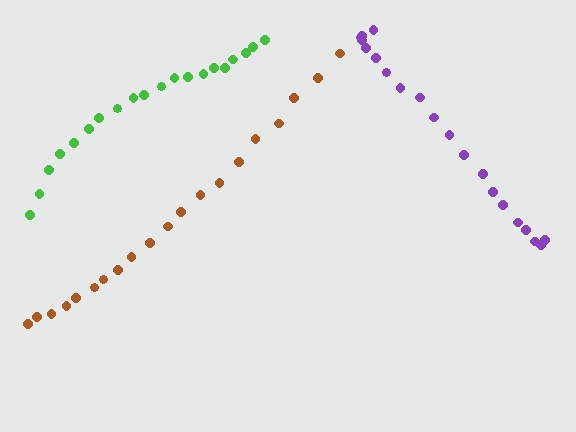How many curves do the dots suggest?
There are 3 distinct paths.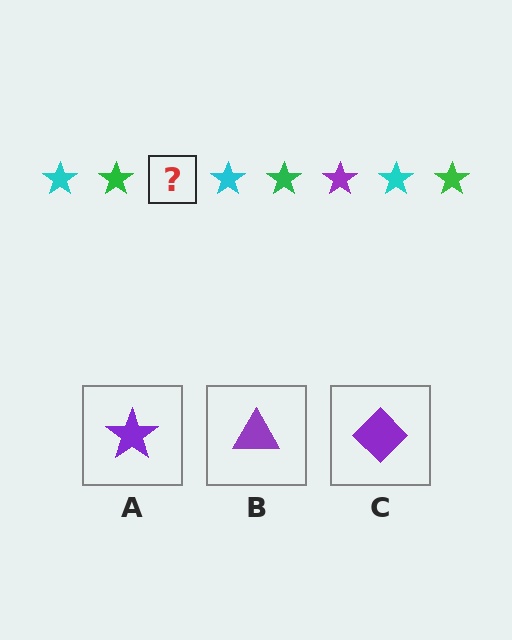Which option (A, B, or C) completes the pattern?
A.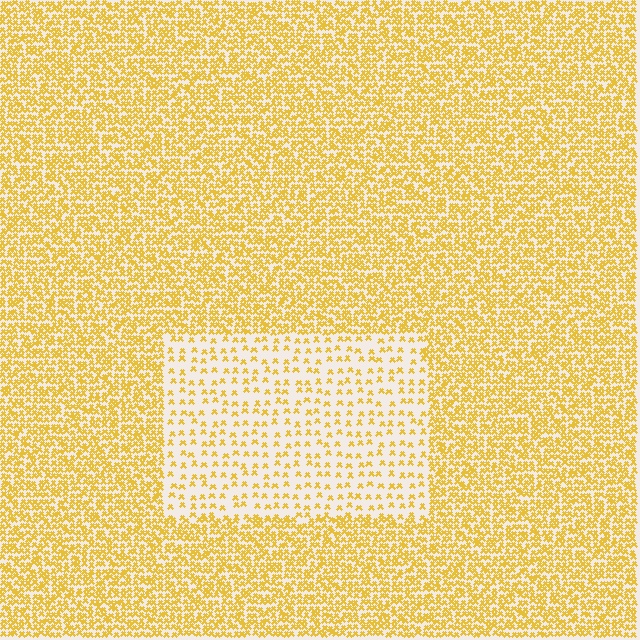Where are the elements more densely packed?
The elements are more densely packed outside the rectangle boundary.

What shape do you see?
I see a rectangle.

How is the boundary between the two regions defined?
The boundary is defined by a change in element density (approximately 2.7x ratio). All elements are the same color, size, and shape.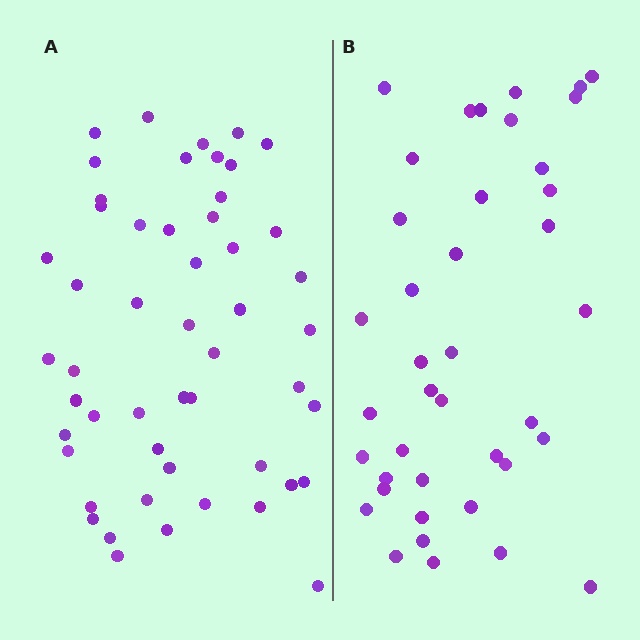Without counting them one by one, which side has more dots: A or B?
Region A (the left region) has more dots.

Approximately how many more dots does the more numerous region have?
Region A has roughly 12 or so more dots than region B.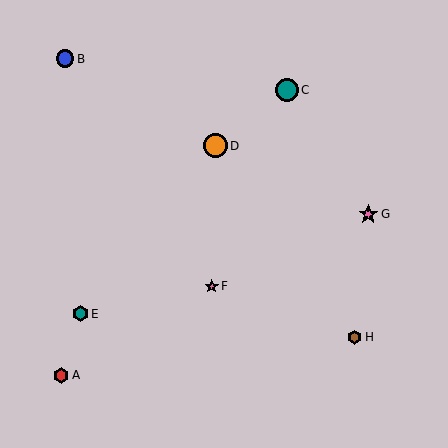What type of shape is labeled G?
Shape G is a pink star.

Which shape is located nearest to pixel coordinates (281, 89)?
The teal circle (labeled C) at (287, 90) is nearest to that location.